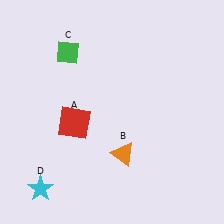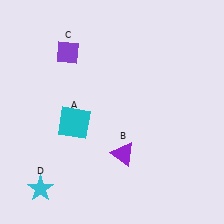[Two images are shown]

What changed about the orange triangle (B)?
In Image 1, B is orange. In Image 2, it changed to purple.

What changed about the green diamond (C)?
In Image 1, C is green. In Image 2, it changed to purple.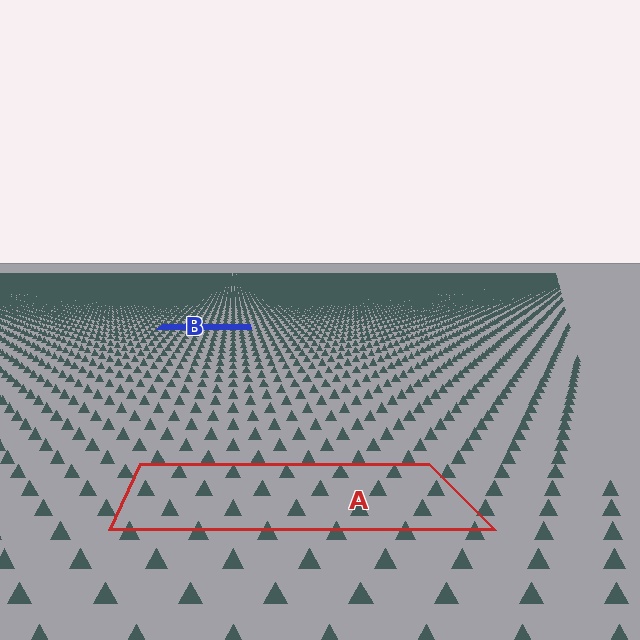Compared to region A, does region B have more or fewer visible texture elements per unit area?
Region B has more texture elements per unit area — they are packed more densely because it is farther away.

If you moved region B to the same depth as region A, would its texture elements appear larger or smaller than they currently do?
They would appear larger. At a closer depth, the same texture elements are projected at a bigger on-screen size.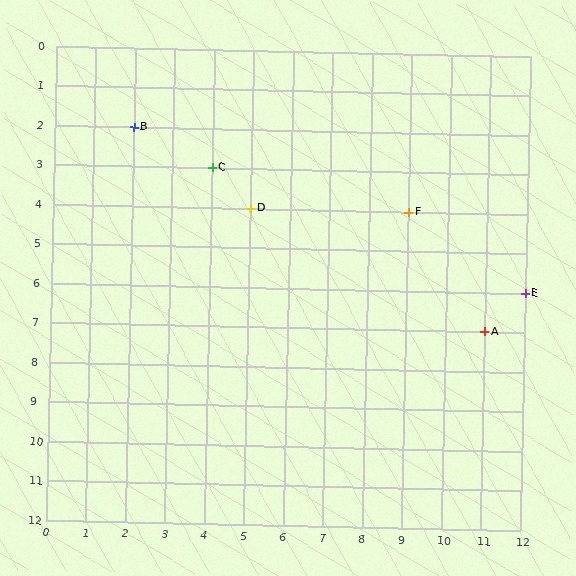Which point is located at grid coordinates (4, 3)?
Point C is at (4, 3).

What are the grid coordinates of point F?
Point F is at grid coordinates (9, 4).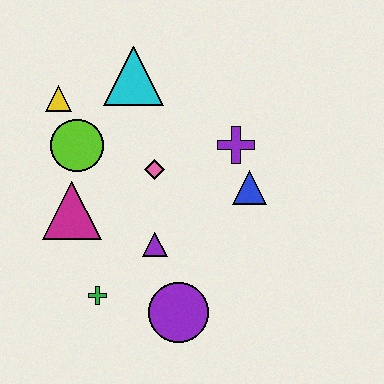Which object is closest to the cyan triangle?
The yellow triangle is closest to the cyan triangle.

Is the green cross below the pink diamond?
Yes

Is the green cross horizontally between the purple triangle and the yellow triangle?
Yes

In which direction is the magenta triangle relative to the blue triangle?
The magenta triangle is to the left of the blue triangle.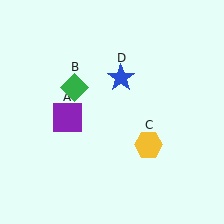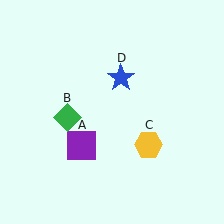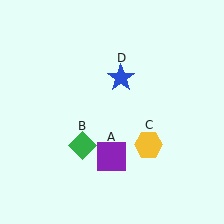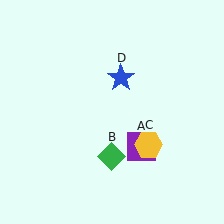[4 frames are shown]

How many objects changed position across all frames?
2 objects changed position: purple square (object A), green diamond (object B).